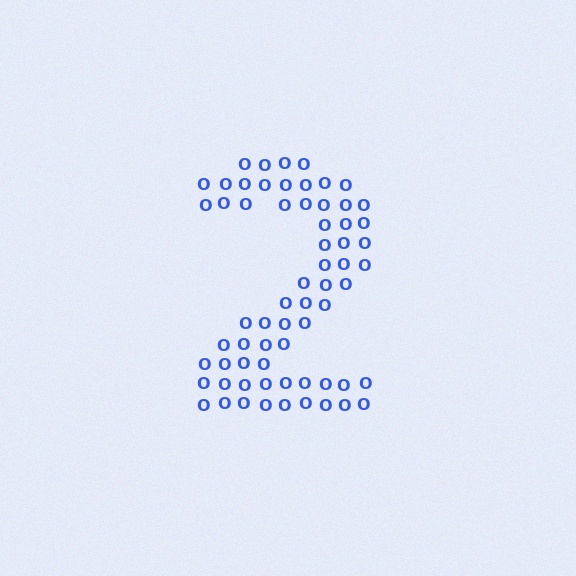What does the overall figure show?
The overall figure shows the digit 2.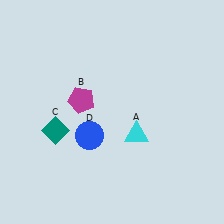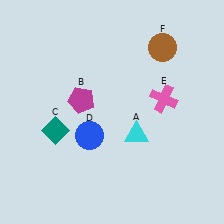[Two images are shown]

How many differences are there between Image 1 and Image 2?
There are 2 differences between the two images.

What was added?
A pink cross (E), a brown circle (F) were added in Image 2.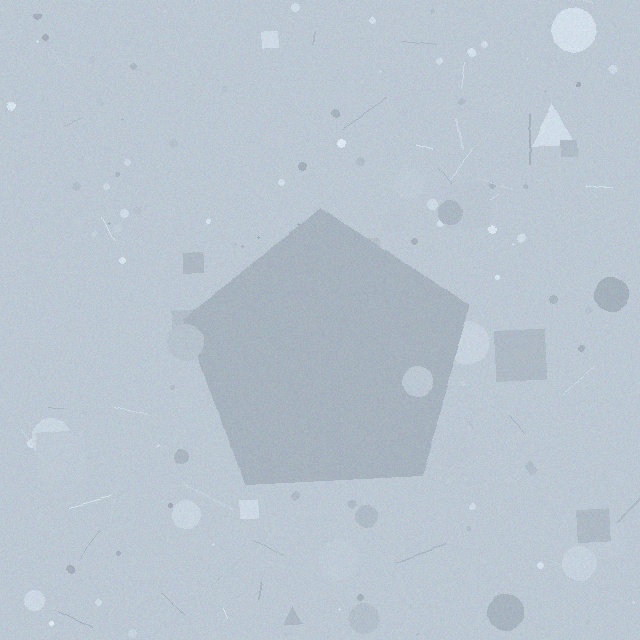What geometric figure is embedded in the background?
A pentagon is embedded in the background.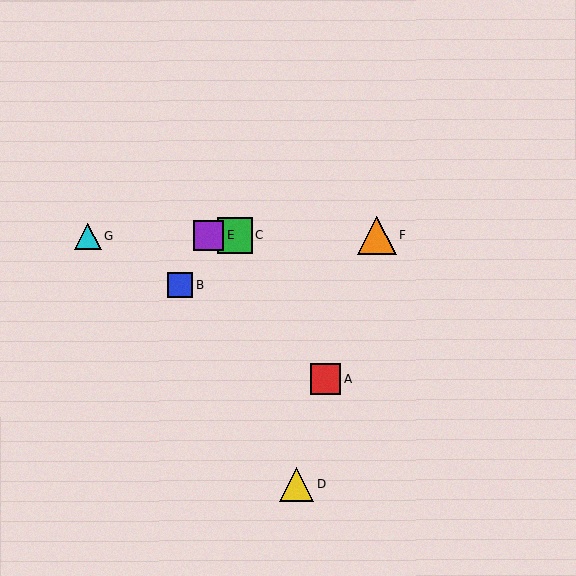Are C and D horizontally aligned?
No, C is at y≈236 and D is at y≈484.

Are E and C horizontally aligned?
Yes, both are at y≈236.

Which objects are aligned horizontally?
Objects C, E, F, G are aligned horizontally.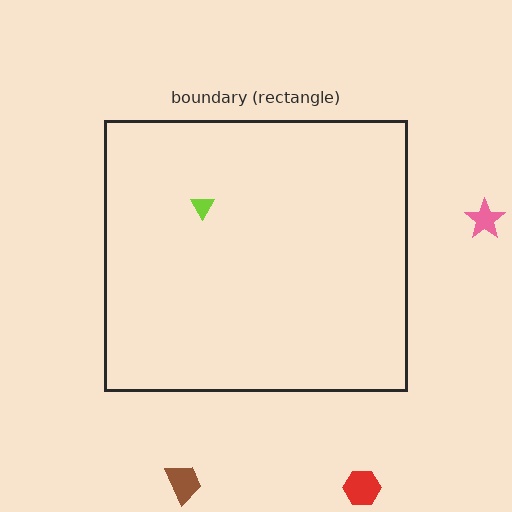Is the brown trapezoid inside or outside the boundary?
Outside.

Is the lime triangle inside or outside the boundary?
Inside.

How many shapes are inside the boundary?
1 inside, 3 outside.